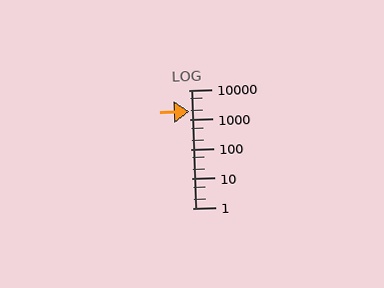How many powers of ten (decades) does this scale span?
The scale spans 4 decades, from 1 to 10000.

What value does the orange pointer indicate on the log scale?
The pointer indicates approximately 1800.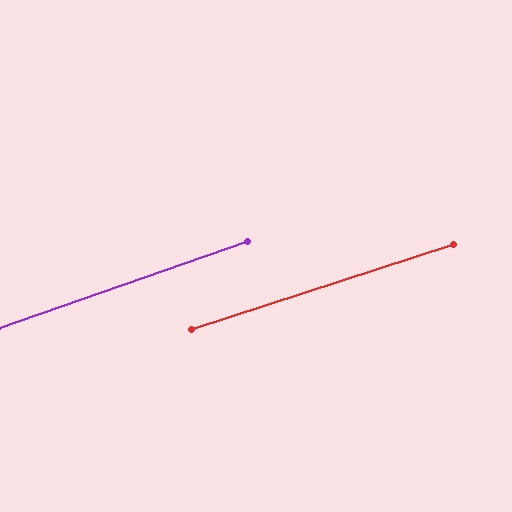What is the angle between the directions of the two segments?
Approximately 1 degree.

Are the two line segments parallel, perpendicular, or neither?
Parallel — their directions differ by only 1.3°.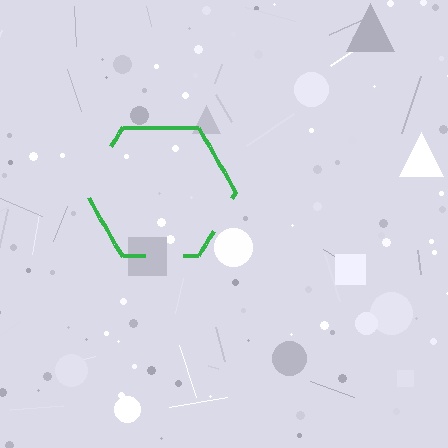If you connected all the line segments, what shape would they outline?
They would outline a hexagon.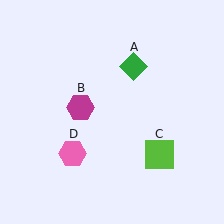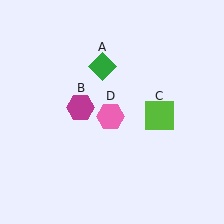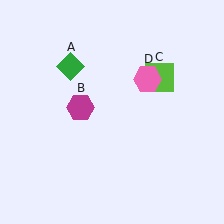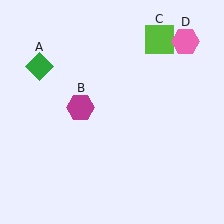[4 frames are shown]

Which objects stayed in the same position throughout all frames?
Magenta hexagon (object B) remained stationary.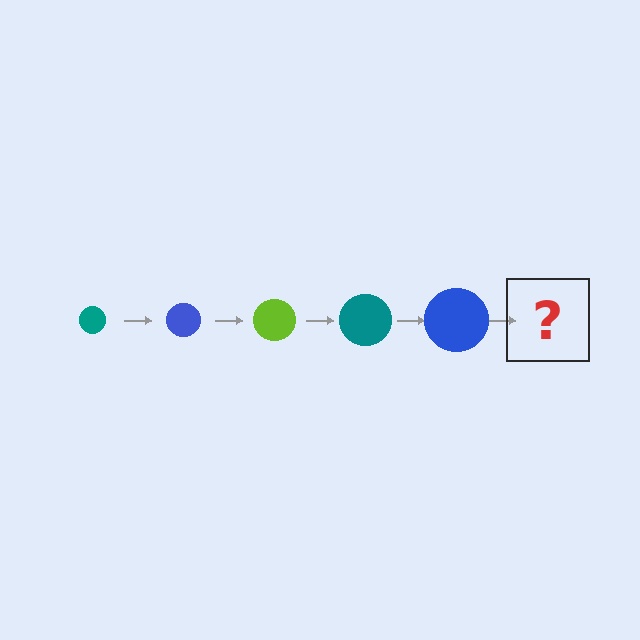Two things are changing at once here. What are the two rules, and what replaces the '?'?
The two rules are that the circle grows larger each step and the color cycles through teal, blue, and lime. The '?' should be a lime circle, larger than the previous one.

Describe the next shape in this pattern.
It should be a lime circle, larger than the previous one.